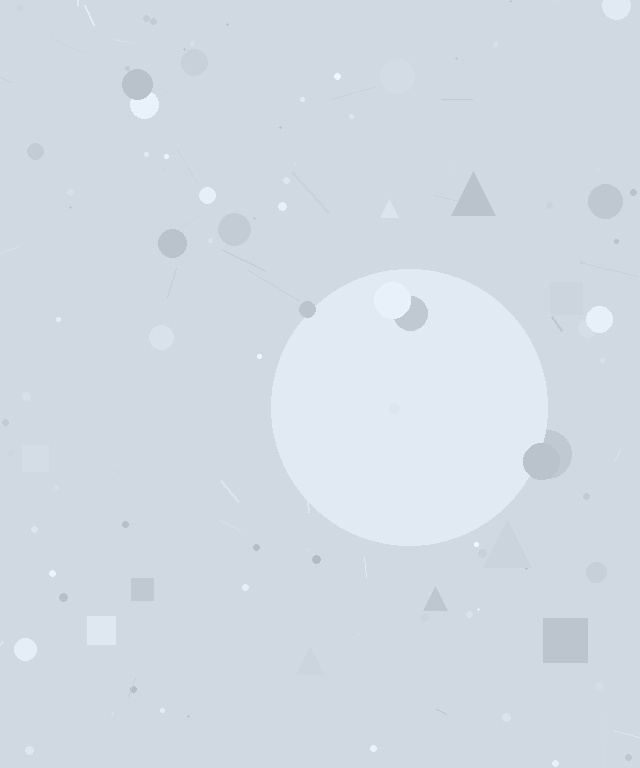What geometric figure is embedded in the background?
A circle is embedded in the background.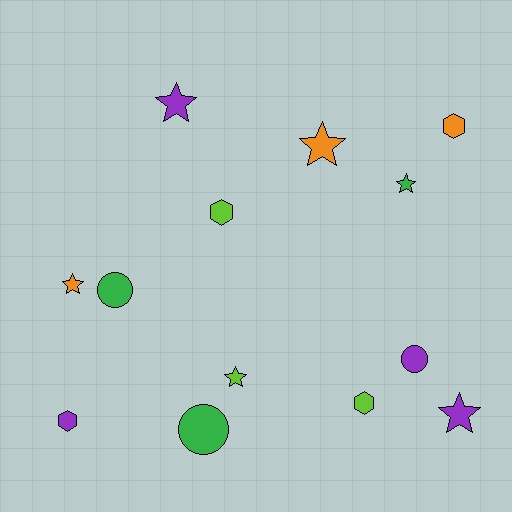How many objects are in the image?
There are 13 objects.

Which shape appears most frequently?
Star, with 6 objects.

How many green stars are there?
There is 1 green star.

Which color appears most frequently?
Purple, with 4 objects.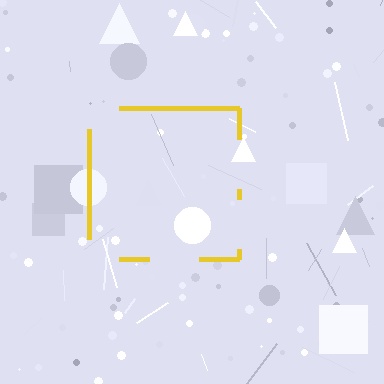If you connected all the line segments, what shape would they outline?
They would outline a square.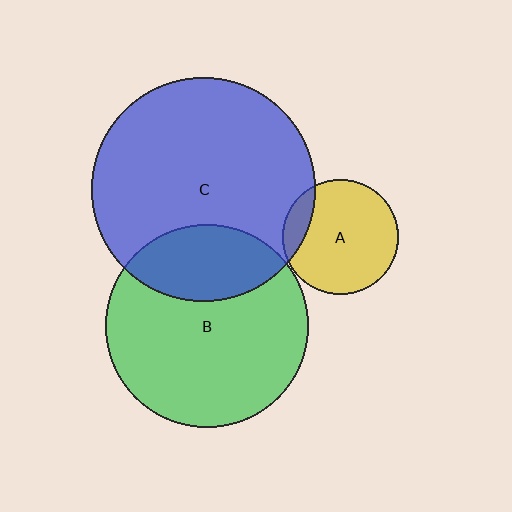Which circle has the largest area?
Circle C (blue).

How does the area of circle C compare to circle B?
Approximately 1.2 times.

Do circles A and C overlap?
Yes.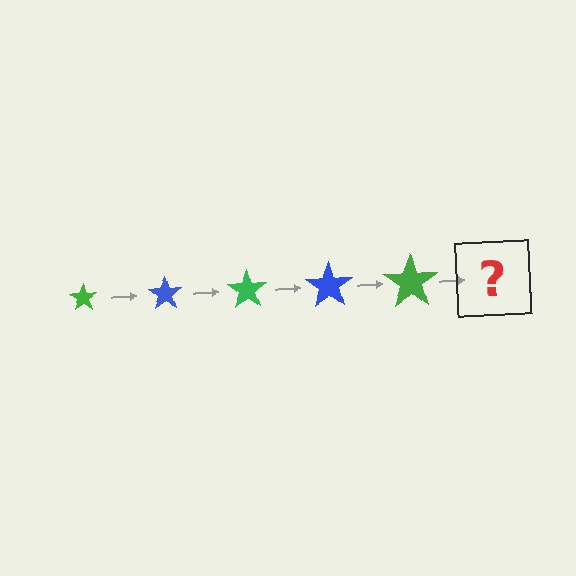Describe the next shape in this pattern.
It should be a blue star, larger than the previous one.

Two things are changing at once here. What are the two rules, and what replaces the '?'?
The two rules are that the star grows larger each step and the color cycles through green and blue. The '?' should be a blue star, larger than the previous one.